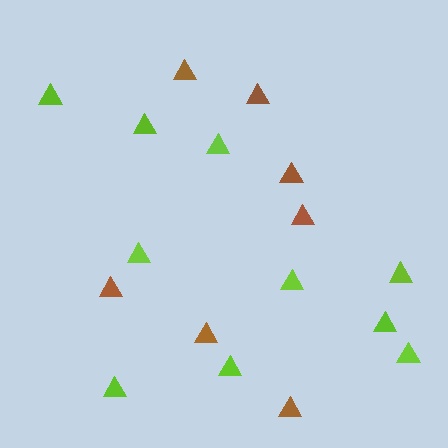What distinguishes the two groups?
There are 2 groups: one group of brown triangles (7) and one group of lime triangles (10).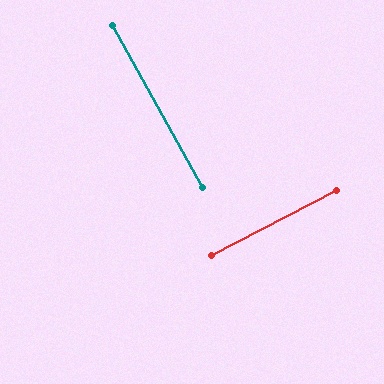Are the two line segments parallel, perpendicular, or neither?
Perpendicular — they meet at approximately 89°.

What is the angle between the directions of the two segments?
Approximately 89 degrees.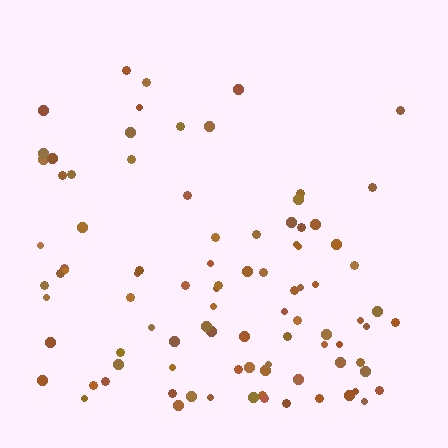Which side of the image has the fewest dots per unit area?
The top.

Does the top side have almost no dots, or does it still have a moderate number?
Still a moderate number, just noticeably fewer than the bottom.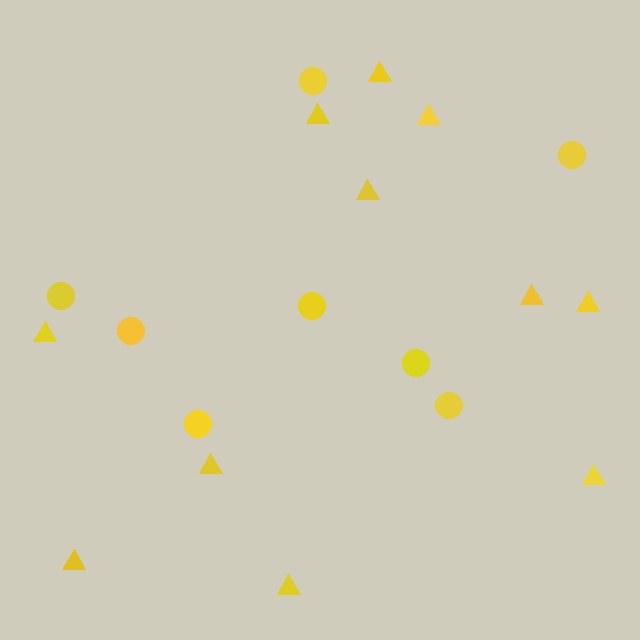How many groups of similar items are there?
There are 2 groups: one group of circles (8) and one group of triangles (11).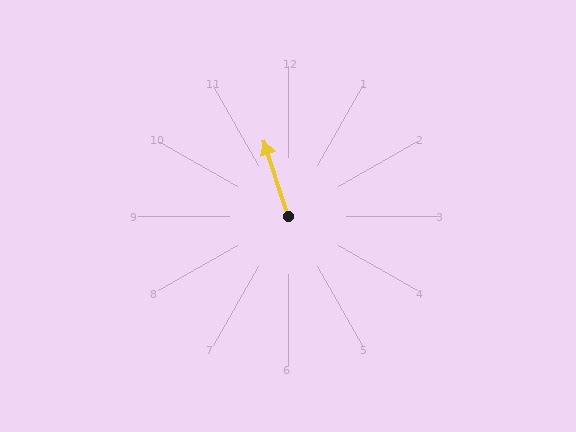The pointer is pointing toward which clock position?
Roughly 11 o'clock.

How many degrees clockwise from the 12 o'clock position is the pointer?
Approximately 342 degrees.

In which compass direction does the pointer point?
North.